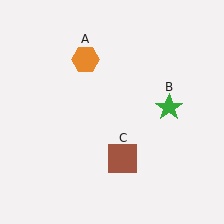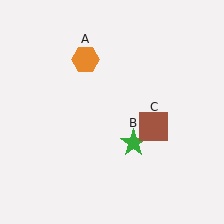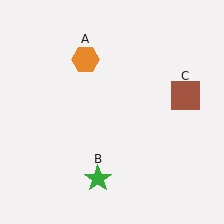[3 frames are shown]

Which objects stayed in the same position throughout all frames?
Orange hexagon (object A) remained stationary.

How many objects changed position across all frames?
2 objects changed position: green star (object B), brown square (object C).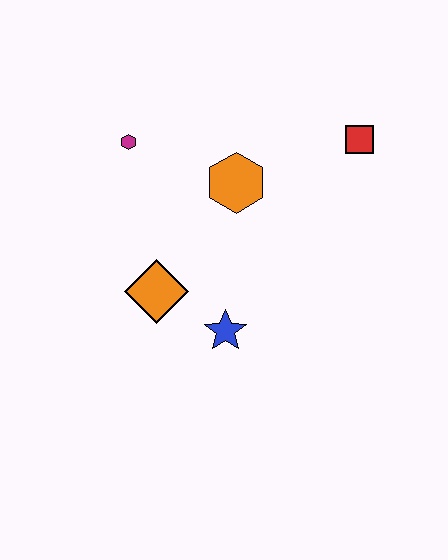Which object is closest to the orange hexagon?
The magenta hexagon is closest to the orange hexagon.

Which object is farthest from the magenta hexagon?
The red square is farthest from the magenta hexagon.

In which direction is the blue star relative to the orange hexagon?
The blue star is below the orange hexagon.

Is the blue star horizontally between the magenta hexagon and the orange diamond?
No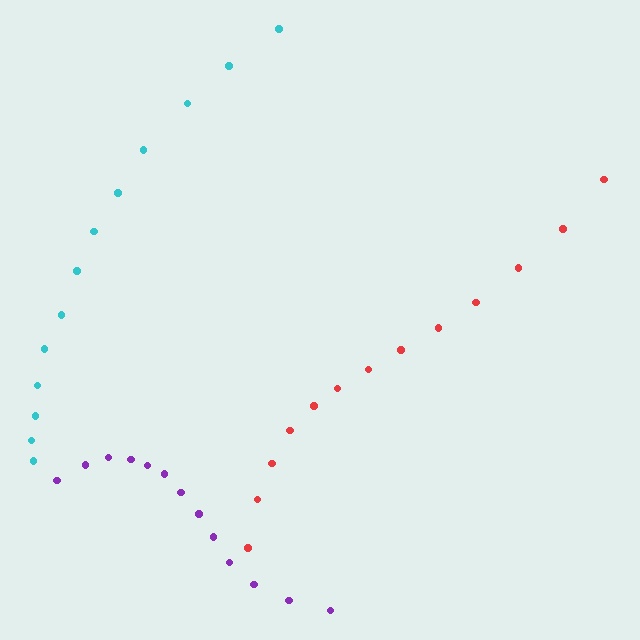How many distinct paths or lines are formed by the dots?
There are 3 distinct paths.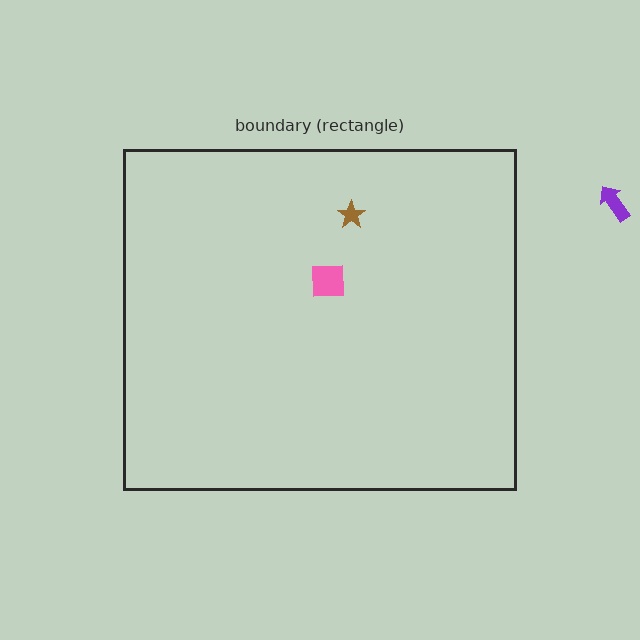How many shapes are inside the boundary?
2 inside, 1 outside.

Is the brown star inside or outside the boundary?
Inside.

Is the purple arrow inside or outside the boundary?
Outside.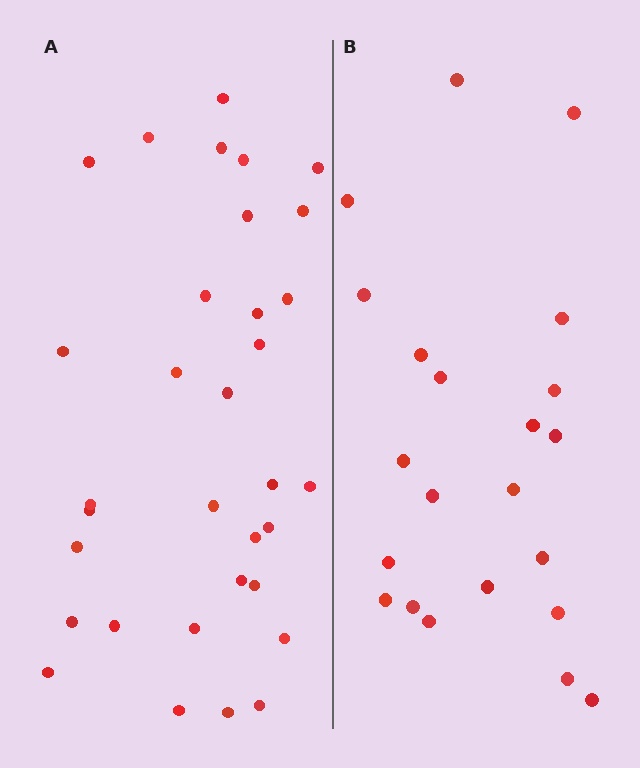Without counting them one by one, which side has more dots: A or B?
Region A (the left region) has more dots.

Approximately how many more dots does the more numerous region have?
Region A has roughly 12 or so more dots than region B.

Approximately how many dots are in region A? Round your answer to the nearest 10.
About 30 dots. (The exact count is 33, which rounds to 30.)